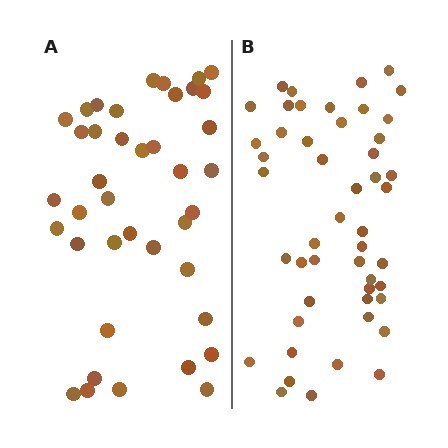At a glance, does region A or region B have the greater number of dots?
Region B (the right region) has more dots.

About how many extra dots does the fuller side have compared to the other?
Region B has roughly 8 or so more dots than region A.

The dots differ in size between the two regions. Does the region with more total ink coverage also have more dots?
No. Region A has more total ink coverage because its dots are larger, but region B actually contains more individual dots. Total area can be misleading — the number of items is what matters here.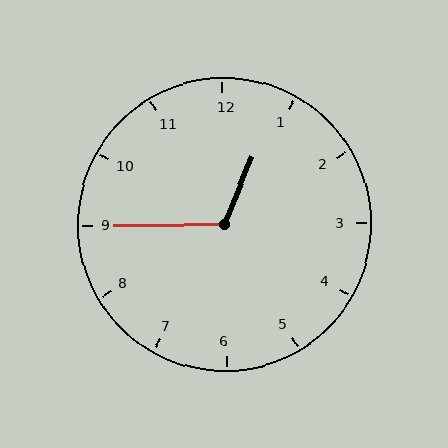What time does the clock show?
12:45.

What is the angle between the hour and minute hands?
Approximately 112 degrees.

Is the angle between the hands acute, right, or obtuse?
It is obtuse.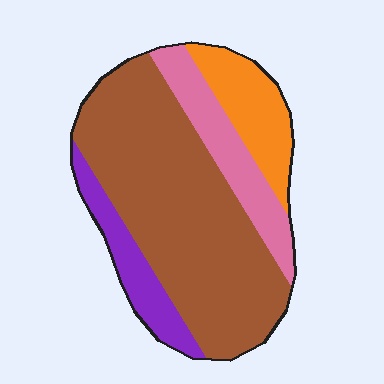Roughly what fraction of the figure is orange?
Orange takes up less than a sixth of the figure.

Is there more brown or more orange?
Brown.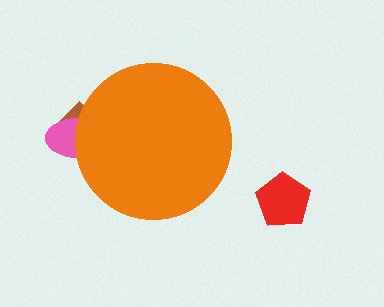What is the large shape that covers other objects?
An orange circle.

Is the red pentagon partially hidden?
No, the red pentagon is fully visible.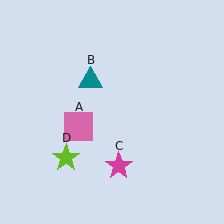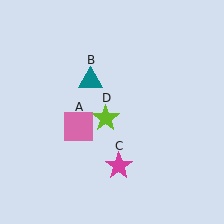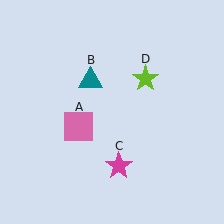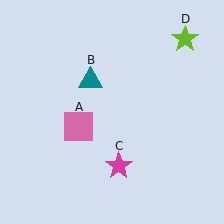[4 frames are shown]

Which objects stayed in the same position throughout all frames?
Pink square (object A) and teal triangle (object B) and magenta star (object C) remained stationary.